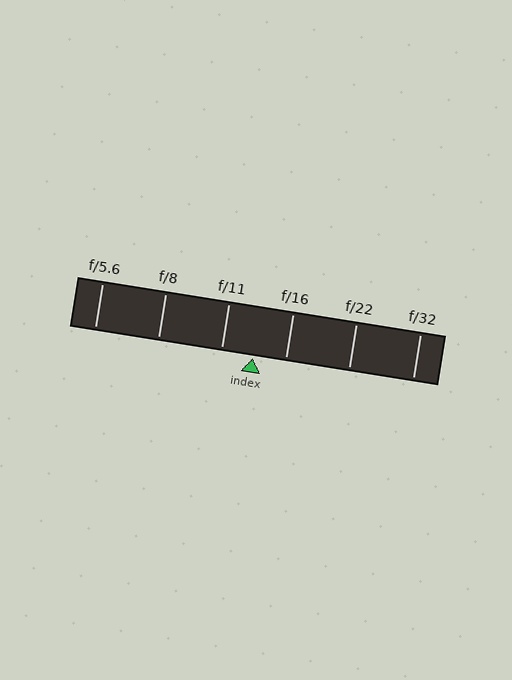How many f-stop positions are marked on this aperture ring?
There are 6 f-stop positions marked.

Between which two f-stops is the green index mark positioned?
The index mark is between f/11 and f/16.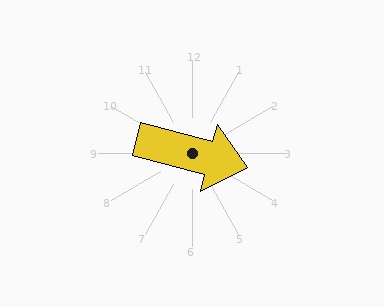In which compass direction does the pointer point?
East.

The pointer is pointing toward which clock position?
Roughly 3 o'clock.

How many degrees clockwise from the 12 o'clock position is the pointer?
Approximately 104 degrees.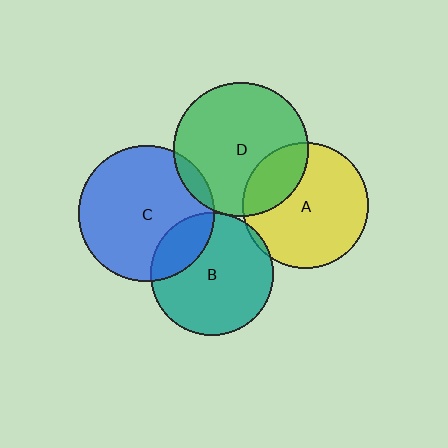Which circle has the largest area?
Circle C (blue).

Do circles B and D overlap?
Yes.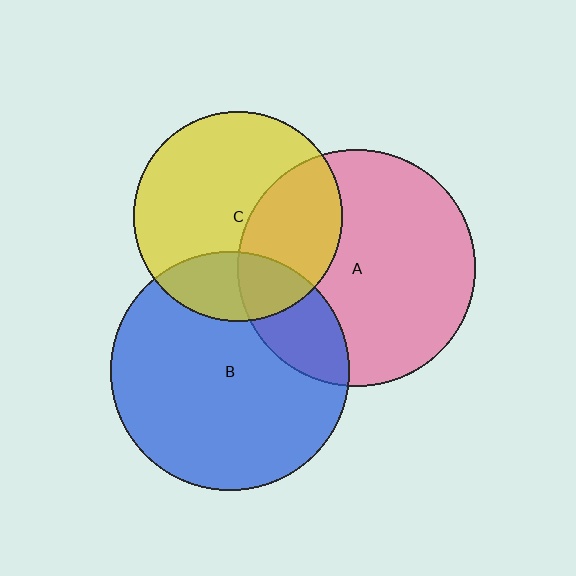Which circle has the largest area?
Circle B (blue).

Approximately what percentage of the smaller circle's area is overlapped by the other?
Approximately 20%.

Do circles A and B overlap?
Yes.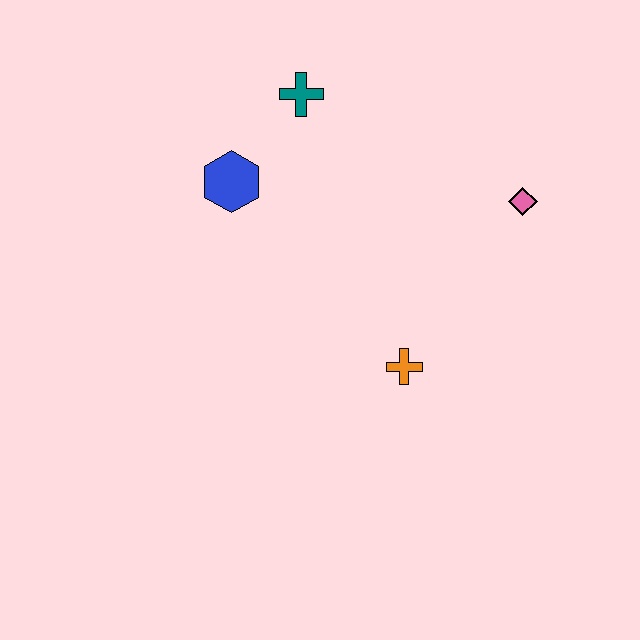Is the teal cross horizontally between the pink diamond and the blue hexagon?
Yes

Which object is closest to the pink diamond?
The orange cross is closest to the pink diamond.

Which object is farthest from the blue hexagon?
The pink diamond is farthest from the blue hexagon.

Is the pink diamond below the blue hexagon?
Yes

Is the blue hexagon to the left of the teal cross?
Yes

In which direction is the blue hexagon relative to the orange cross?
The blue hexagon is above the orange cross.